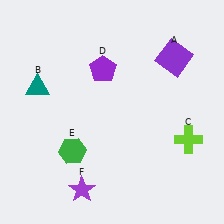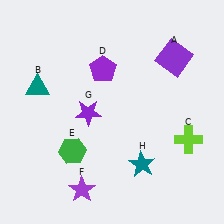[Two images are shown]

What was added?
A purple star (G), a teal star (H) were added in Image 2.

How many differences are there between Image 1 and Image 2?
There are 2 differences between the two images.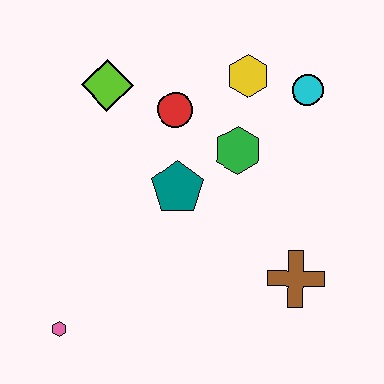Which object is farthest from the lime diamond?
The brown cross is farthest from the lime diamond.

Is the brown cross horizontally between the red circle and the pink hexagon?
No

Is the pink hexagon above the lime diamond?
No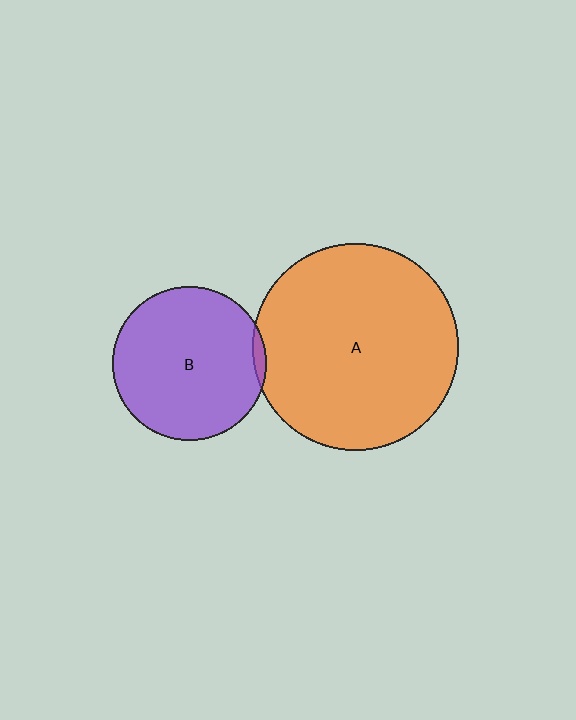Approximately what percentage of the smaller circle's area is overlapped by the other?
Approximately 5%.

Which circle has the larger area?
Circle A (orange).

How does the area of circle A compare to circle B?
Approximately 1.8 times.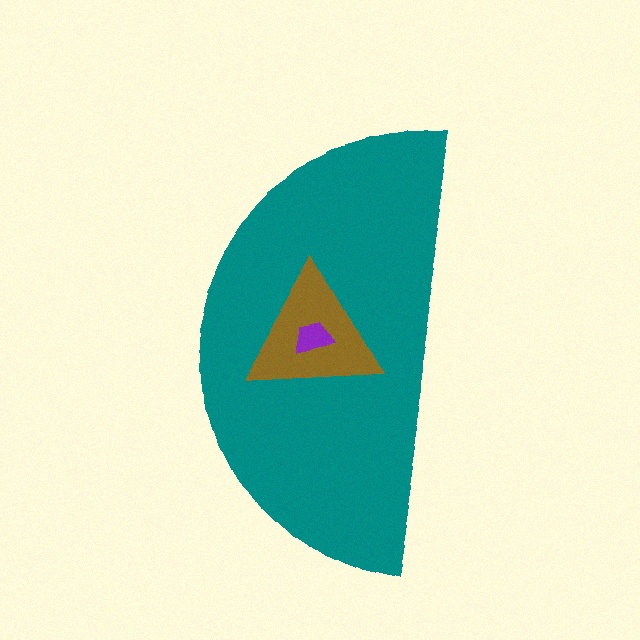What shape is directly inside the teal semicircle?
The brown triangle.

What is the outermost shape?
The teal semicircle.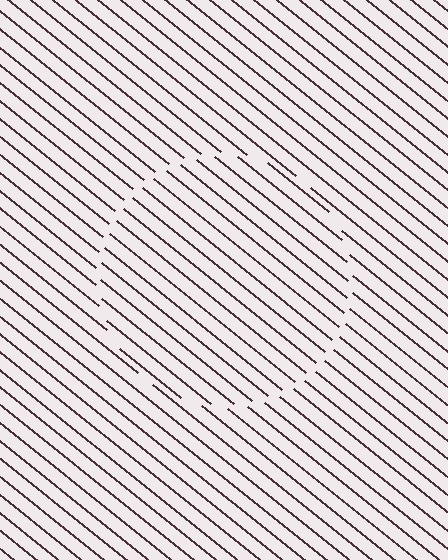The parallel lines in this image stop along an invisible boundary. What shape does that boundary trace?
An illusory circle. The interior of the shape contains the same grating, shifted by half a period — the contour is defined by the phase discontinuity where line-ends from the inner and outer gratings abut.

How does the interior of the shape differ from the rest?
The interior of the shape contains the same grating, shifted by half a period — the contour is defined by the phase discontinuity where line-ends from the inner and outer gratings abut.